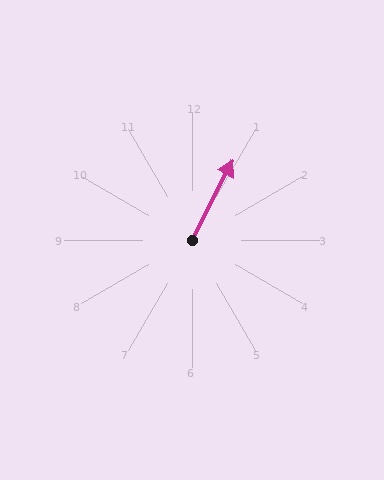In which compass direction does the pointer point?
Northeast.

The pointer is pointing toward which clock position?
Roughly 1 o'clock.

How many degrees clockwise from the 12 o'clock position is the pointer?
Approximately 27 degrees.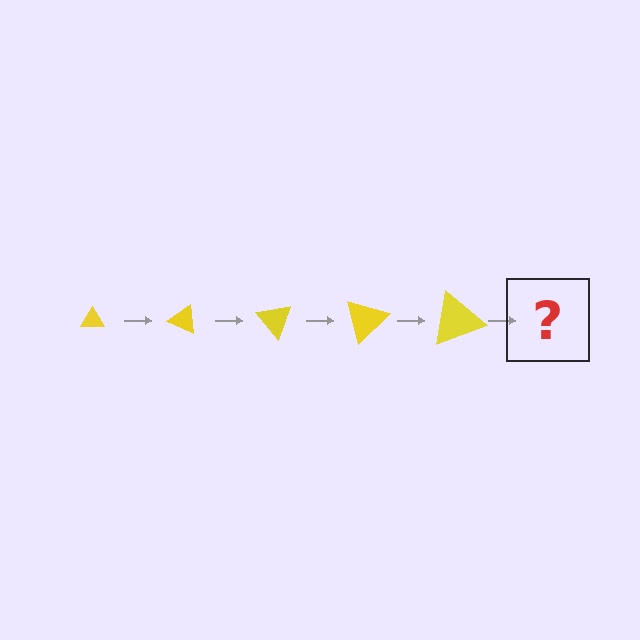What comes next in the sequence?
The next element should be a triangle, larger than the previous one and rotated 125 degrees from the start.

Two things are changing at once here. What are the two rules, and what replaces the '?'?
The two rules are that the triangle grows larger each step and it rotates 25 degrees each step. The '?' should be a triangle, larger than the previous one and rotated 125 degrees from the start.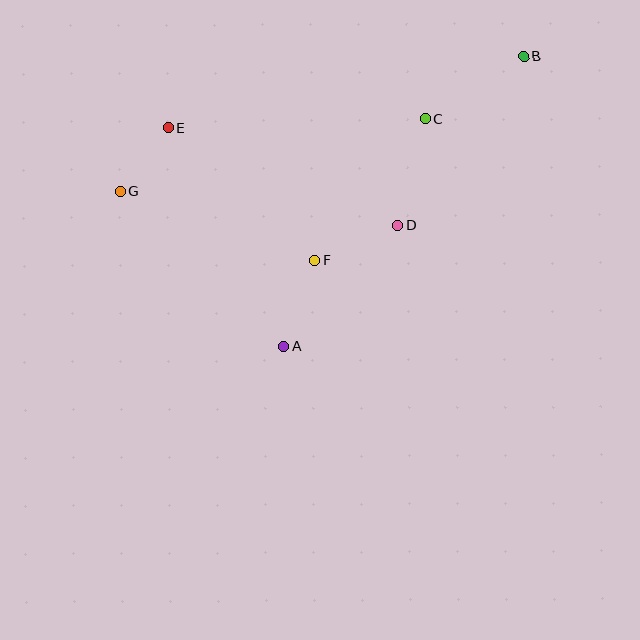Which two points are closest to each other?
Points E and G are closest to each other.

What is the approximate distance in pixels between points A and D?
The distance between A and D is approximately 166 pixels.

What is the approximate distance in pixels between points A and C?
The distance between A and C is approximately 268 pixels.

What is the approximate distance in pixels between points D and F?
The distance between D and F is approximately 91 pixels.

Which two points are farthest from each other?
Points B and G are farthest from each other.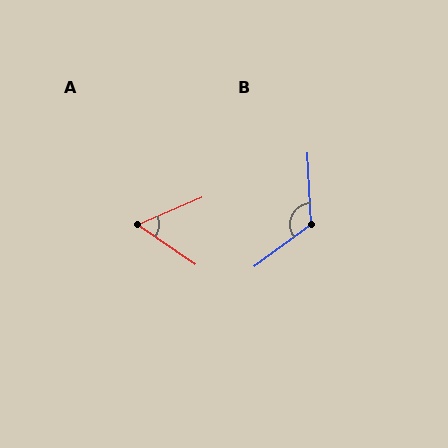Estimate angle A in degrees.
Approximately 58 degrees.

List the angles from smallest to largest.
A (58°), B (124°).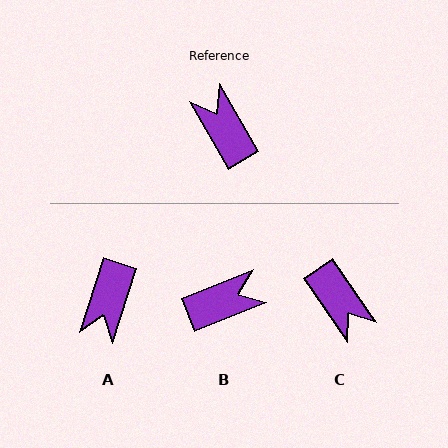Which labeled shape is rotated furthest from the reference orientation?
C, about 175 degrees away.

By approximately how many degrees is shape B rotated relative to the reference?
Approximately 98 degrees clockwise.